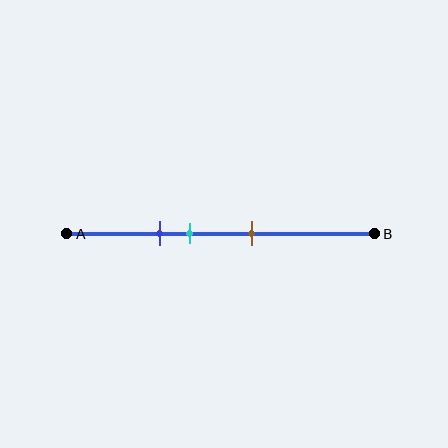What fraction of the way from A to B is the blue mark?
The blue mark is approximately 30% (0.3) of the way from A to B.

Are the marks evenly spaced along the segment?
Yes, the marks are approximately evenly spaced.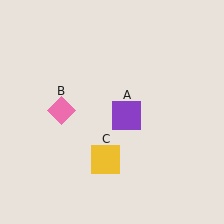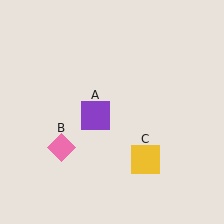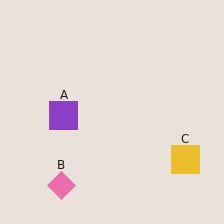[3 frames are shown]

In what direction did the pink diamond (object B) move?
The pink diamond (object B) moved down.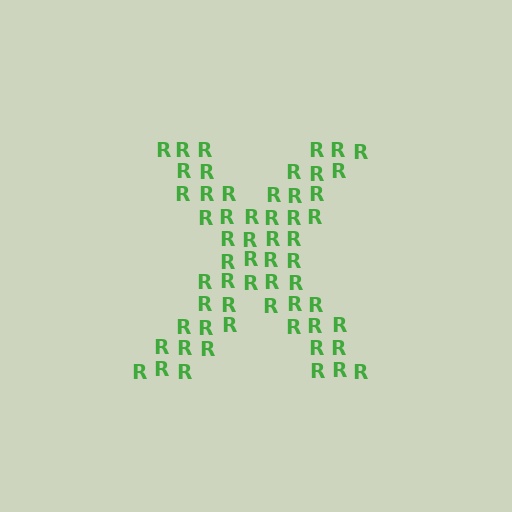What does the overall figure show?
The overall figure shows the letter X.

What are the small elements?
The small elements are letter R's.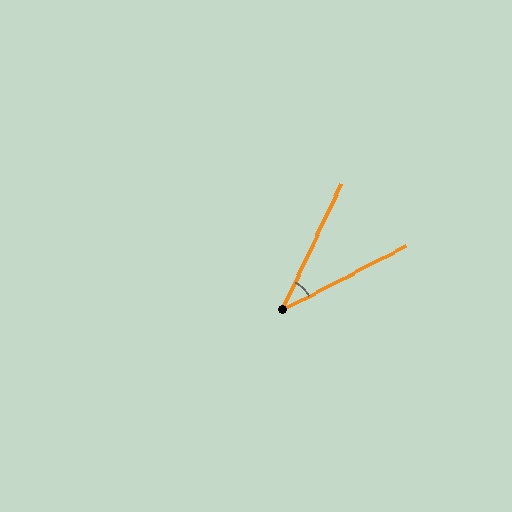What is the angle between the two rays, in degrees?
Approximately 38 degrees.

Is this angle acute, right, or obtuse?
It is acute.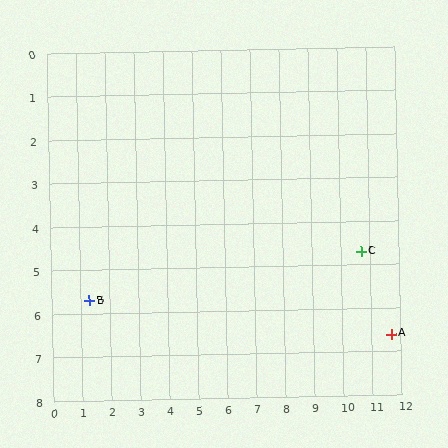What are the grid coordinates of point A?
Point A is at approximately (11.7, 6.6).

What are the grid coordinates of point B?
Point B is at approximately (1.3, 5.7).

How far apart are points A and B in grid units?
Points A and B are about 10.4 grid units apart.